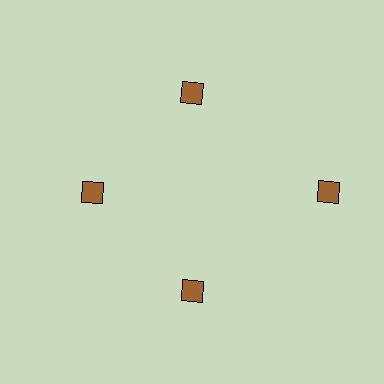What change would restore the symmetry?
The symmetry would be restored by moving it inward, back onto the ring so that all 4 diamonds sit at equal angles and equal distance from the center.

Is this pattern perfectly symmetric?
No. The 4 brown diamonds are arranged in a ring, but one element near the 3 o'clock position is pushed outward from the center, breaking the 4-fold rotational symmetry.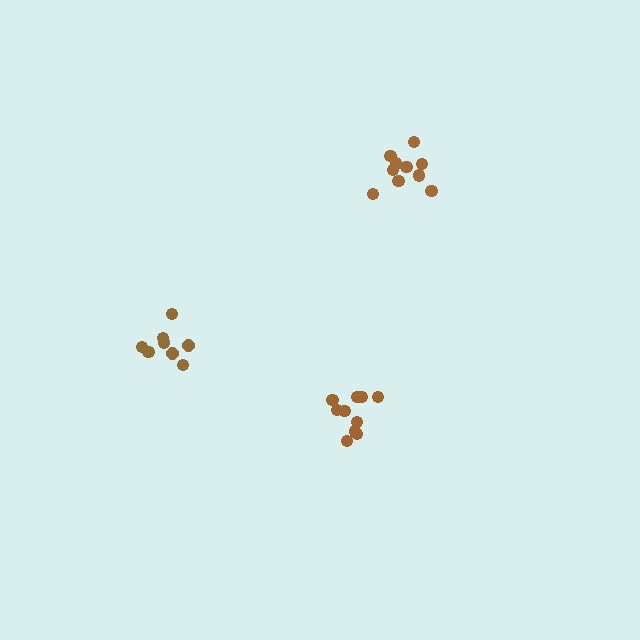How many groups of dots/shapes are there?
There are 3 groups.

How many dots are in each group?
Group 1: 10 dots, Group 2: 10 dots, Group 3: 8 dots (28 total).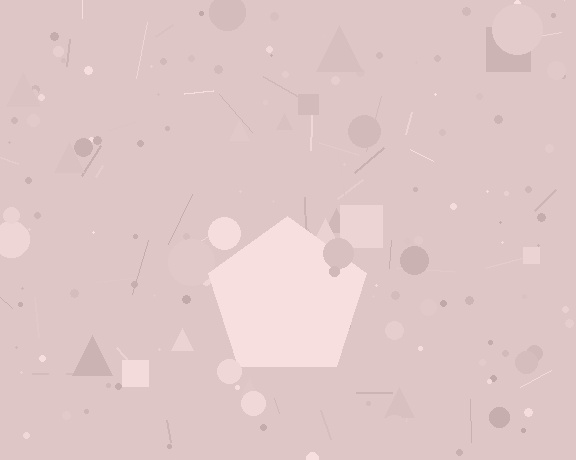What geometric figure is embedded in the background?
A pentagon is embedded in the background.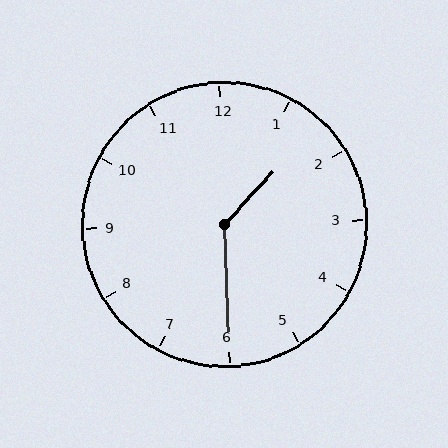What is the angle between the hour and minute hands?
Approximately 135 degrees.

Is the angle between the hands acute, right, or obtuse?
It is obtuse.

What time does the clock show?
1:30.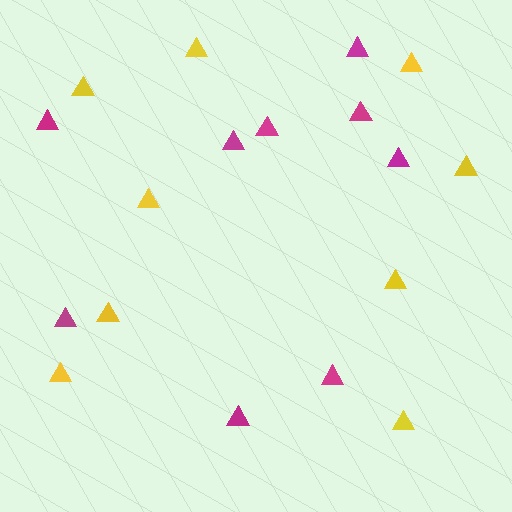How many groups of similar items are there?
There are 2 groups: one group of yellow triangles (9) and one group of magenta triangles (9).